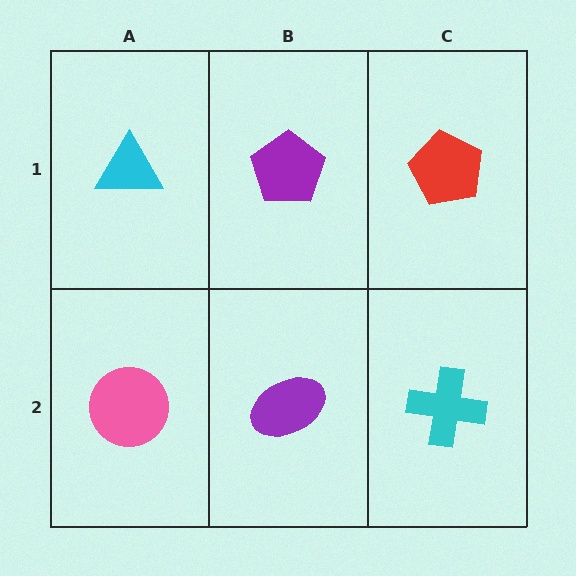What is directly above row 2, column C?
A red pentagon.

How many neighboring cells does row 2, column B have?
3.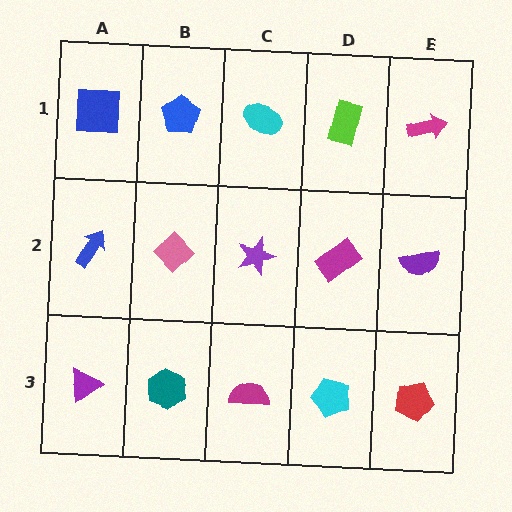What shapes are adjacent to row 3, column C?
A purple star (row 2, column C), a teal hexagon (row 3, column B), a cyan pentagon (row 3, column D).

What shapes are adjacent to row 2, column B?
A blue pentagon (row 1, column B), a teal hexagon (row 3, column B), a blue arrow (row 2, column A), a purple star (row 2, column C).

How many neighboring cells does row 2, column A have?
3.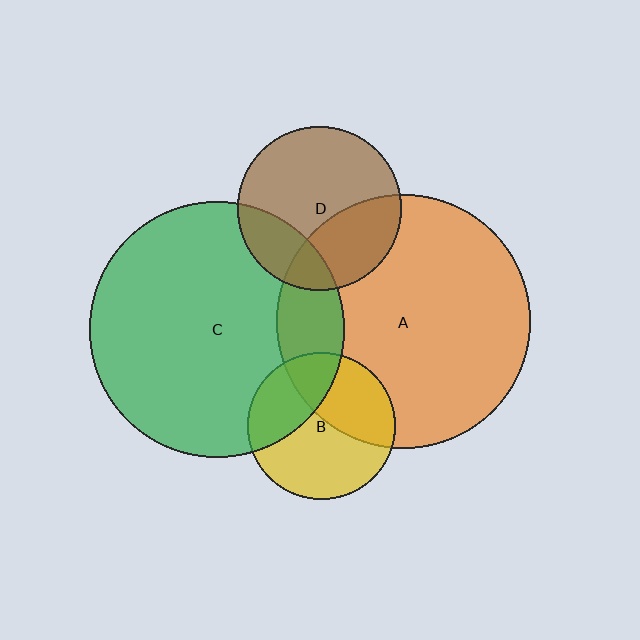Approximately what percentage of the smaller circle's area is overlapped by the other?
Approximately 35%.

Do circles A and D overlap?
Yes.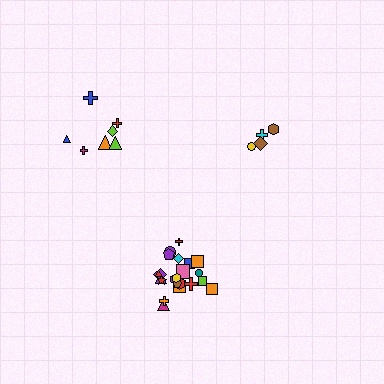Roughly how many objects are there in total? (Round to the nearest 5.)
Roughly 35 objects in total.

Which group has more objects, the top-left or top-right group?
The top-left group.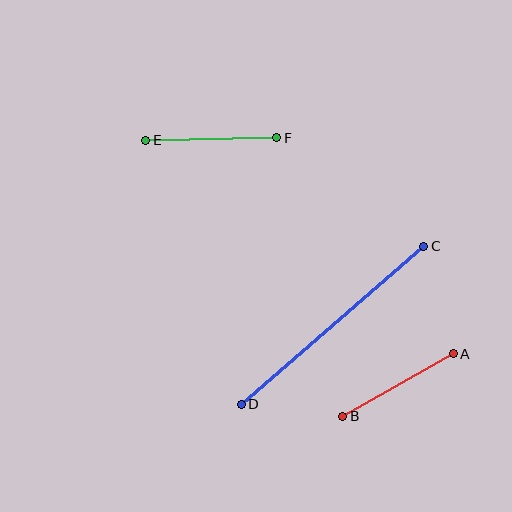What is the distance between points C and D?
The distance is approximately 241 pixels.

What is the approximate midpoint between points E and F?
The midpoint is at approximately (211, 139) pixels.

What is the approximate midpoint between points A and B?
The midpoint is at approximately (398, 385) pixels.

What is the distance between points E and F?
The distance is approximately 131 pixels.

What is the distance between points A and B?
The distance is approximately 127 pixels.